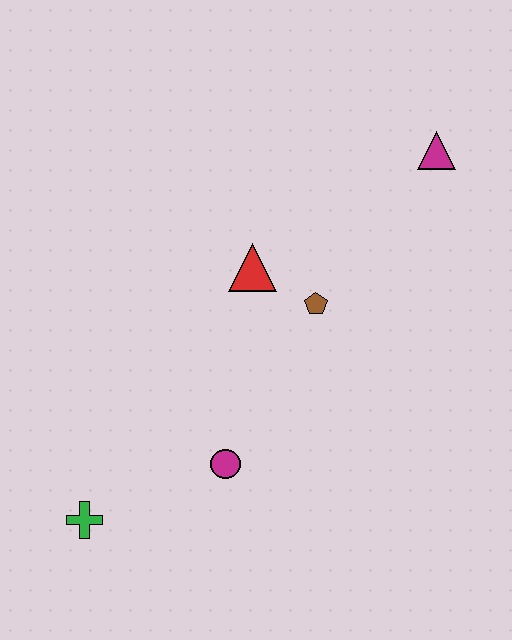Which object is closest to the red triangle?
The brown pentagon is closest to the red triangle.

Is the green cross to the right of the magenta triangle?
No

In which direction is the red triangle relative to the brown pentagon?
The red triangle is to the left of the brown pentagon.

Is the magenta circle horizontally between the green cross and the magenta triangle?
Yes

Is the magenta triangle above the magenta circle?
Yes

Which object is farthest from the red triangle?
The green cross is farthest from the red triangle.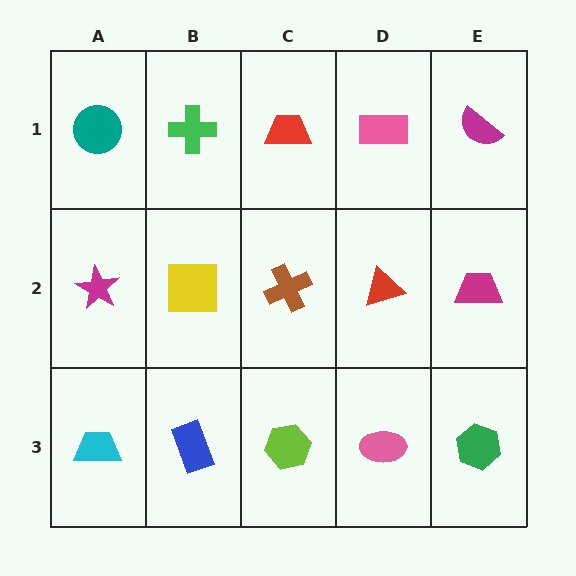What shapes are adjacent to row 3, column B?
A yellow square (row 2, column B), a cyan trapezoid (row 3, column A), a lime hexagon (row 3, column C).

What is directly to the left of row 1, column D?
A red trapezoid.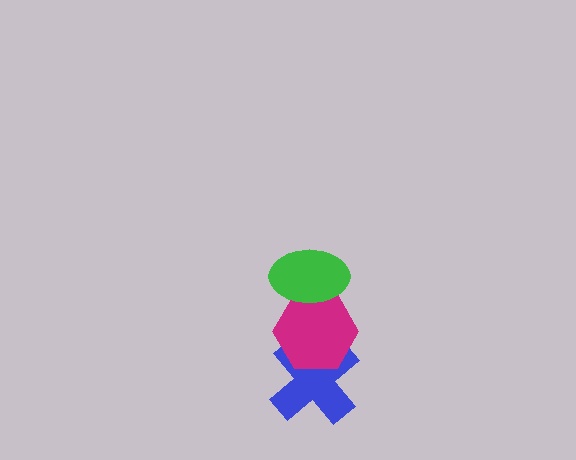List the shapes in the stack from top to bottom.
From top to bottom: the green ellipse, the magenta hexagon, the blue cross.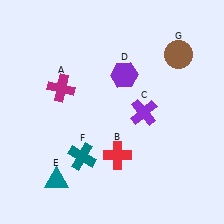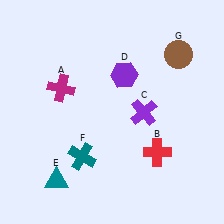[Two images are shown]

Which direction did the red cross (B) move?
The red cross (B) moved right.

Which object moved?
The red cross (B) moved right.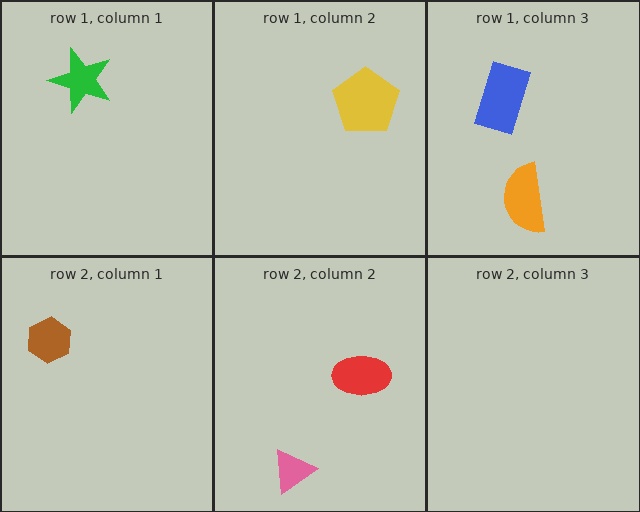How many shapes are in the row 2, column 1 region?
1.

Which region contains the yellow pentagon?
The row 1, column 2 region.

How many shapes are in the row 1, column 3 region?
2.